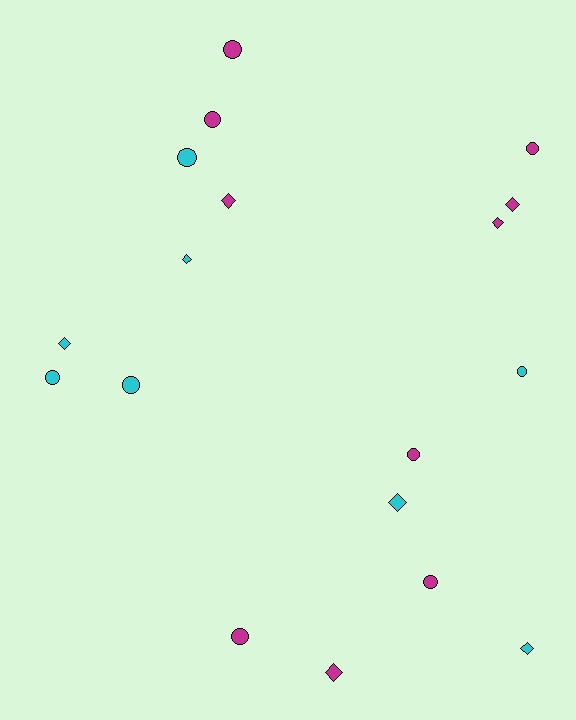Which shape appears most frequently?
Circle, with 10 objects.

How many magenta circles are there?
There are 6 magenta circles.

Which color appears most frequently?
Magenta, with 10 objects.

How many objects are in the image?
There are 18 objects.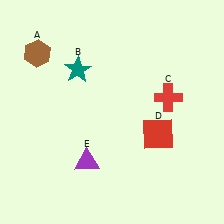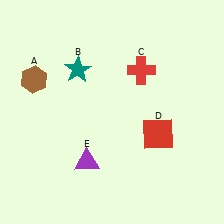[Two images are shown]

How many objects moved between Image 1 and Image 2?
2 objects moved between the two images.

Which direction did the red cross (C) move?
The red cross (C) moved up.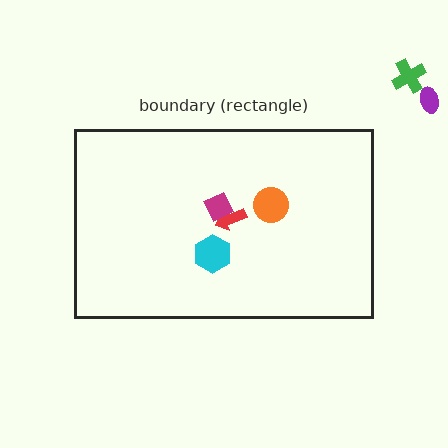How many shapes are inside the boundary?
4 inside, 2 outside.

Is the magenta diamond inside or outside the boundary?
Inside.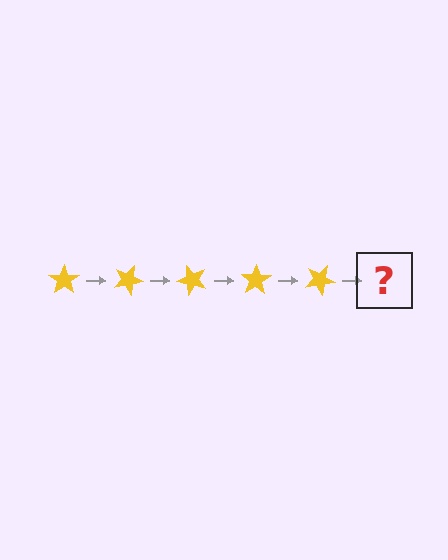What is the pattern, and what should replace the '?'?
The pattern is that the star rotates 25 degrees each step. The '?' should be a yellow star rotated 125 degrees.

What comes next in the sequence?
The next element should be a yellow star rotated 125 degrees.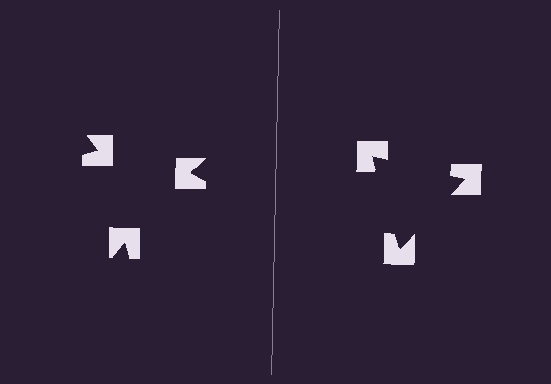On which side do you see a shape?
An illusory triangle appears on the right side. On the left side the wedge cuts are rotated, so no coherent shape forms.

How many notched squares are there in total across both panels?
6 — 3 on each side.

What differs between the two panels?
The notched squares are positioned identically on both sides; only the wedge orientations differ. On the right they align to a triangle; on the left they are misaligned.